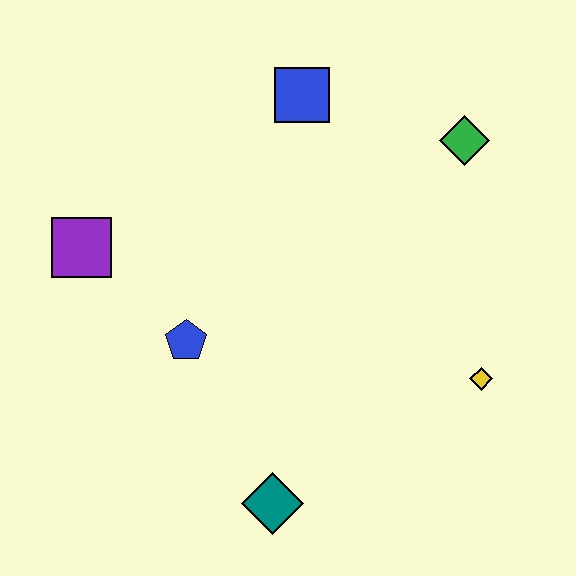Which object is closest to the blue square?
The green diamond is closest to the blue square.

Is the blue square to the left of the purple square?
No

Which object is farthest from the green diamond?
The teal diamond is farthest from the green diamond.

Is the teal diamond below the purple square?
Yes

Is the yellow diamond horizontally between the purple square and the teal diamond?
No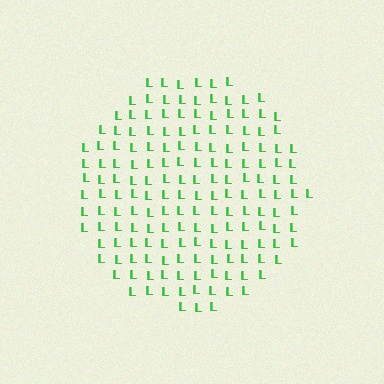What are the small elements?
The small elements are letter L's.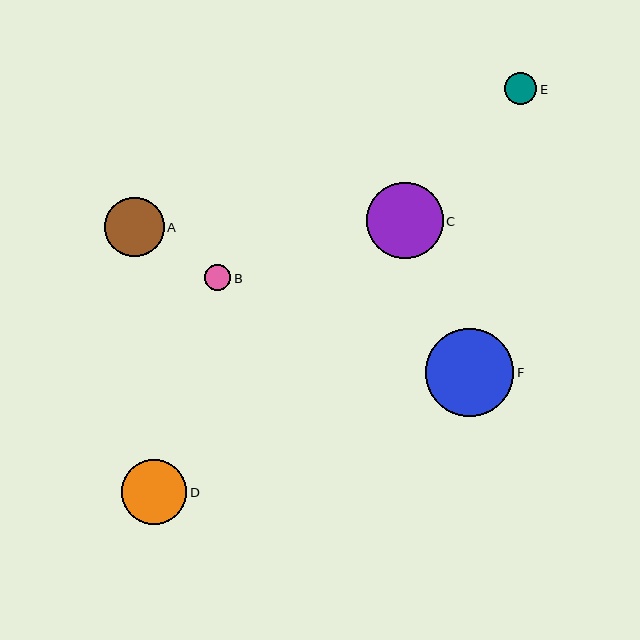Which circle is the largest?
Circle F is the largest with a size of approximately 89 pixels.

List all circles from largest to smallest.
From largest to smallest: F, C, D, A, E, B.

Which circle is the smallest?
Circle B is the smallest with a size of approximately 26 pixels.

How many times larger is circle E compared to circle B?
Circle E is approximately 1.2 times the size of circle B.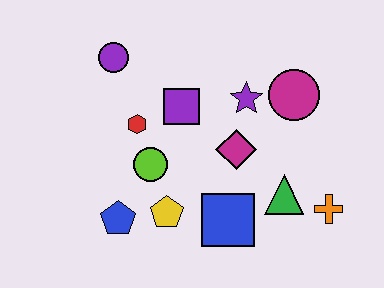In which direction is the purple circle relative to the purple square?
The purple circle is to the left of the purple square.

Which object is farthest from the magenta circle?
The blue pentagon is farthest from the magenta circle.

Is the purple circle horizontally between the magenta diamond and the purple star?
No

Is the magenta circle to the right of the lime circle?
Yes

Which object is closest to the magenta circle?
The purple star is closest to the magenta circle.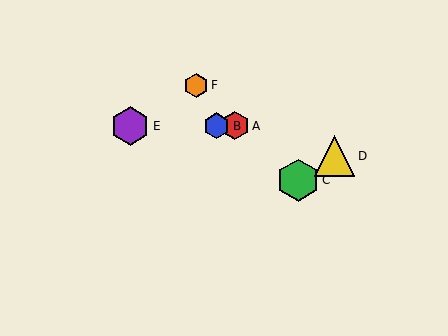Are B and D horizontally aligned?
No, B is at y≈126 and D is at y≈156.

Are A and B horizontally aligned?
Yes, both are at y≈126.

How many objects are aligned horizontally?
3 objects (A, B, E) are aligned horizontally.